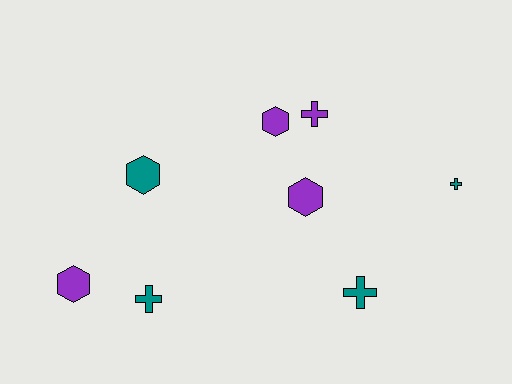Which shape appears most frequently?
Hexagon, with 4 objects.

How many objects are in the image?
There are 8 objects.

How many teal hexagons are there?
There is 1 teal hexagon.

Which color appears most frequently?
Purple, with 4 objects.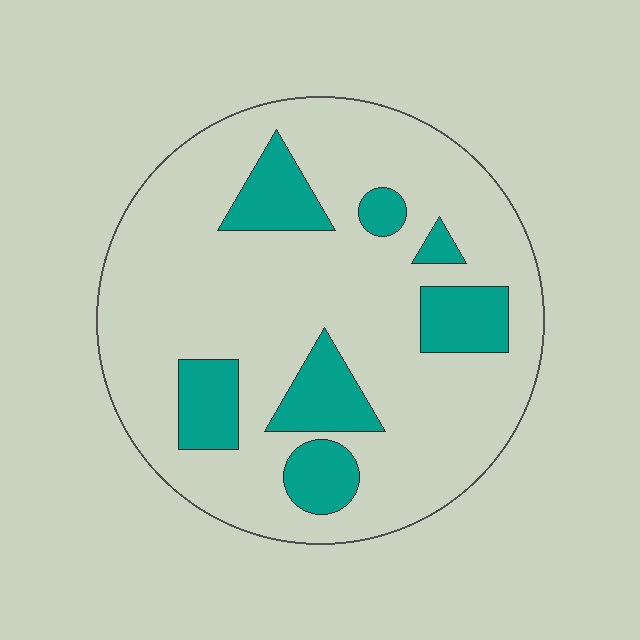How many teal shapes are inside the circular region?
7.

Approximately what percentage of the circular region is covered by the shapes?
Approximately 20%.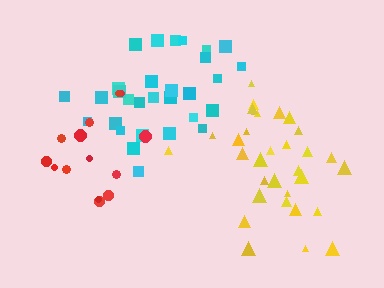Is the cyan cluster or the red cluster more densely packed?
Cyan.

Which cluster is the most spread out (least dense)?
Red.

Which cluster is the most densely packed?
Cyan.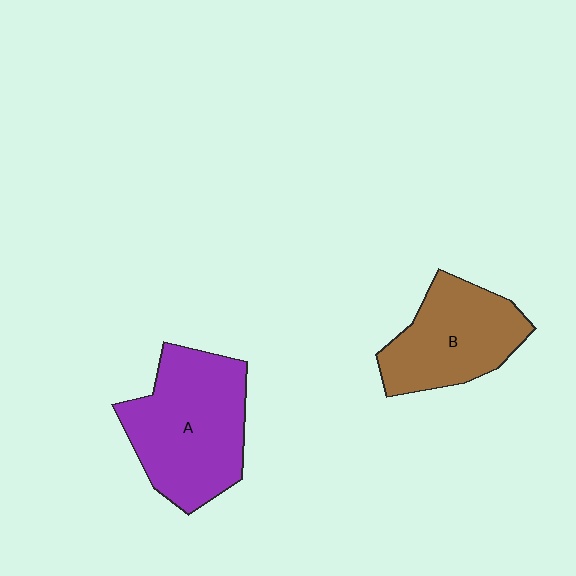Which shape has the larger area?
Shape A (purple).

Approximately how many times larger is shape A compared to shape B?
Approximately 1.3 times.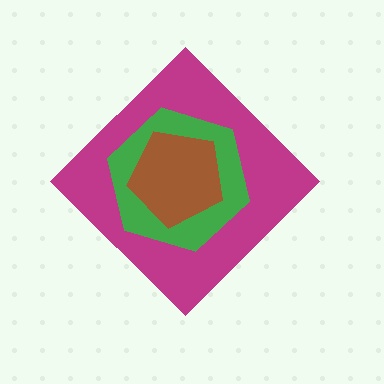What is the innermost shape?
The brown pentagon.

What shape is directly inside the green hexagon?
The brown pentagon.